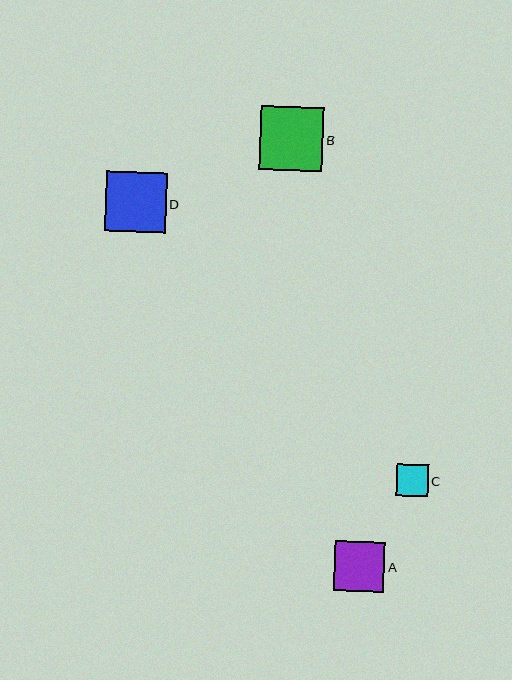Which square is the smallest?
Square C is the smallest with a size of approximately 32 pixels.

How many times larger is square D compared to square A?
Square D is approximately 1.2 times the size of square A.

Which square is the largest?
Square B is the largest with a size of approximately 64 pixels.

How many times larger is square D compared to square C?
Square D is approximately 1.9 times the size of square C.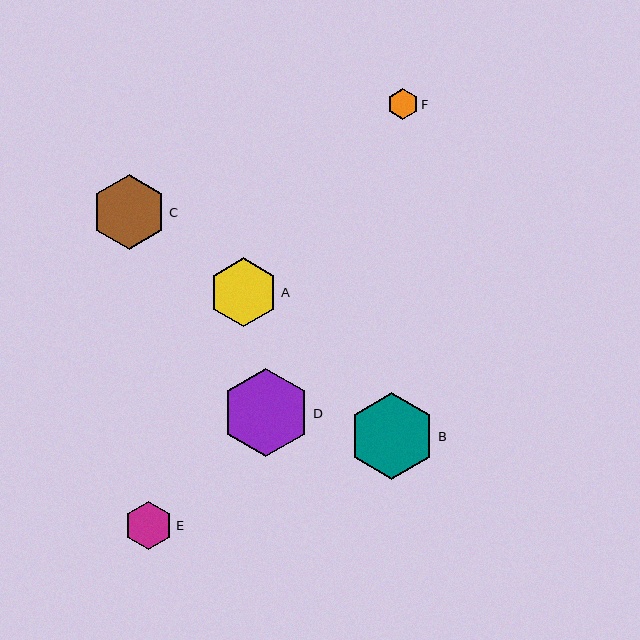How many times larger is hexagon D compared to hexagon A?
Hexagon D is approximately 1.3 times the size of hexagon A.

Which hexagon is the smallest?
Hexagon F is the smallest with a size of approximately 31 pixels.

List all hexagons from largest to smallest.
From largest to smallest: D, B, C, A, E, F.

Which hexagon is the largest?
Hexagon D is the largest with a size of approximately 89 pixels.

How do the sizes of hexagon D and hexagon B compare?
Hexagon D and hexagon B are approximately the same size.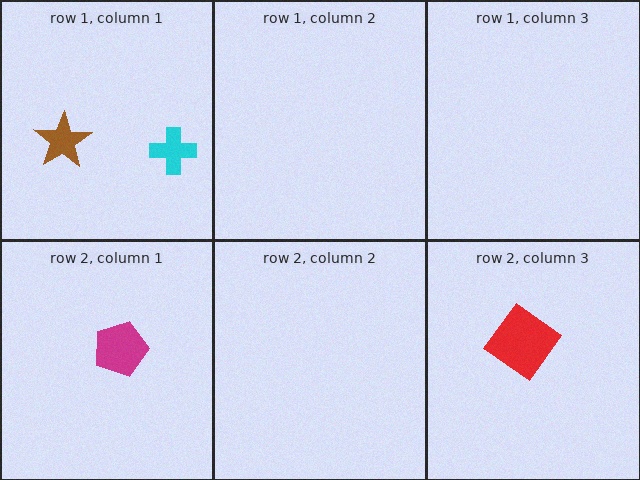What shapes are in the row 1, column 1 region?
The brown star, the cyan cross.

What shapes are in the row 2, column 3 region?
The red diamond.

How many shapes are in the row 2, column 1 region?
1.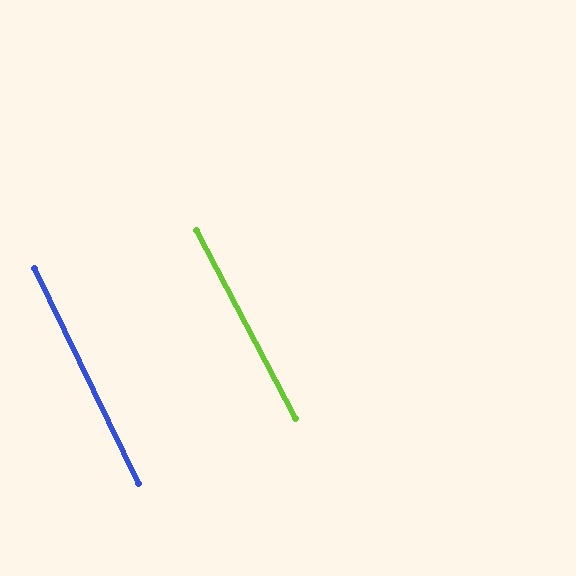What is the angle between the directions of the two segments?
Approximately 2 degrees.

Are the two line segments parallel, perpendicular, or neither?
Parallel — their directions differ by only 1.7°.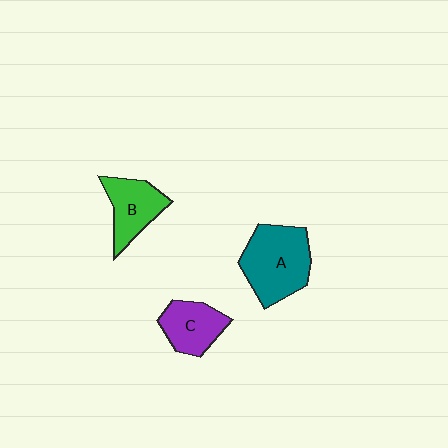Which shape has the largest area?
Shape A (teal).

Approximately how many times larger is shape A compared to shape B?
Approximately 1.5 times.